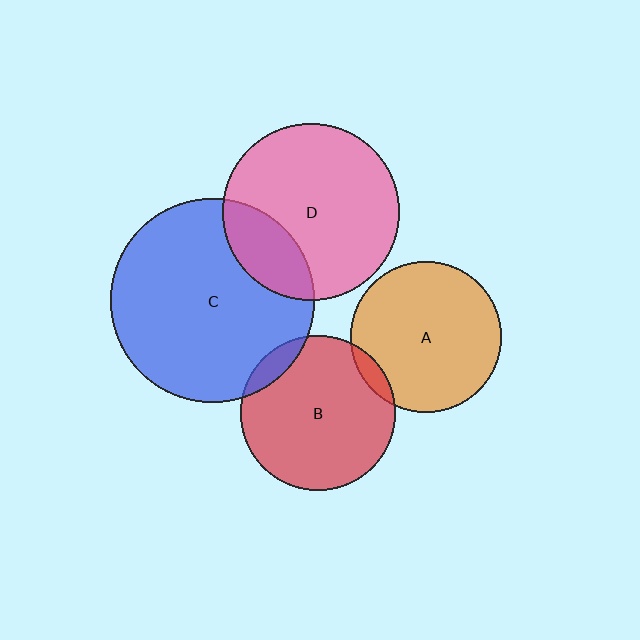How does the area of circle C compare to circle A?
Approximately 1.8 times.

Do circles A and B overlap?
Yes.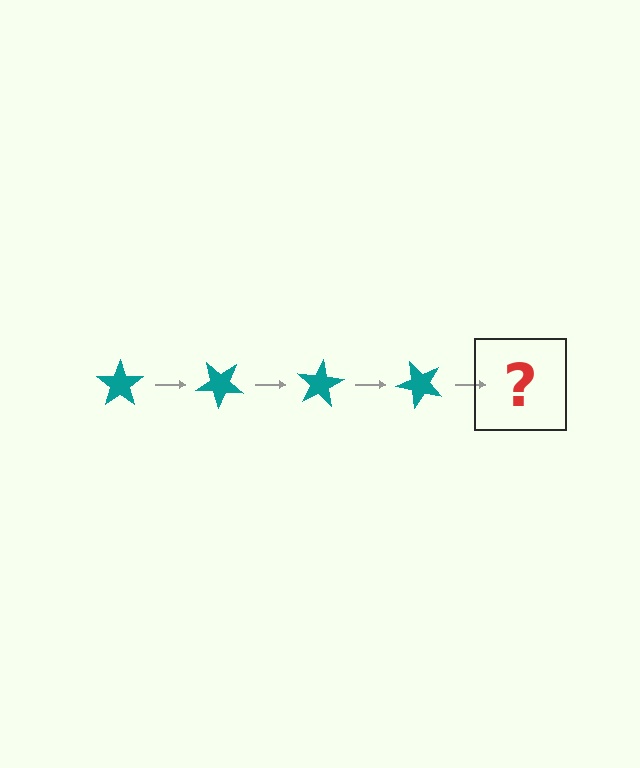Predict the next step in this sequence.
The next step is a teal star rotated 160 degrees.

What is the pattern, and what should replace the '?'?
The pattern is that the star rotates 40 degrees each step. The '?' should be a teal star rotated 160 degrees.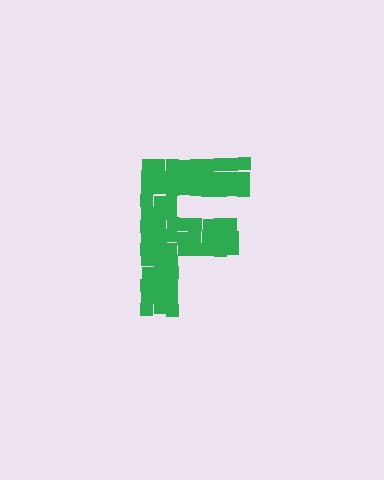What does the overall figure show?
The overall figure shows the letter F.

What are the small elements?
The small elements are squares.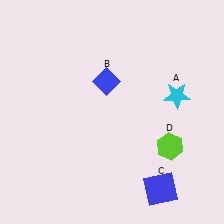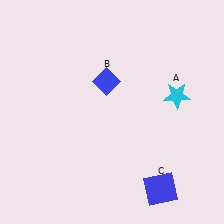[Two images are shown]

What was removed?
The lime hexagon (D) was removed in Image 2.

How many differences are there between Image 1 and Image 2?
There is 1 difference between the two images.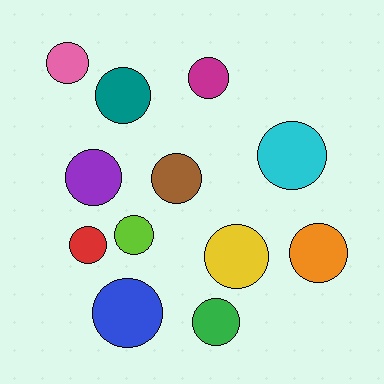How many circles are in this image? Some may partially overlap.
There are 12 circles.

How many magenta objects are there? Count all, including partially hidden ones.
There is 1 magenta object.